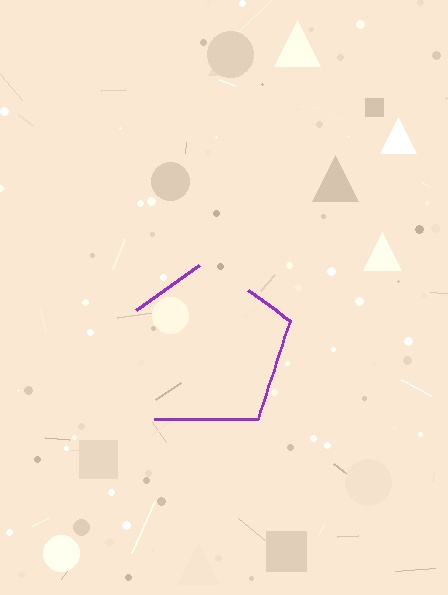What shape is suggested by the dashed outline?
The dashed outline suggests a pentagon.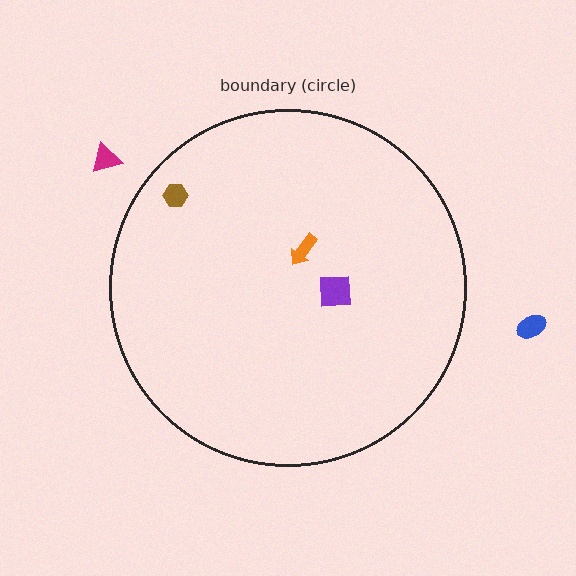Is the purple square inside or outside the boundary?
Inside.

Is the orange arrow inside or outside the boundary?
Inside.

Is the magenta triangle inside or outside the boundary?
Outside.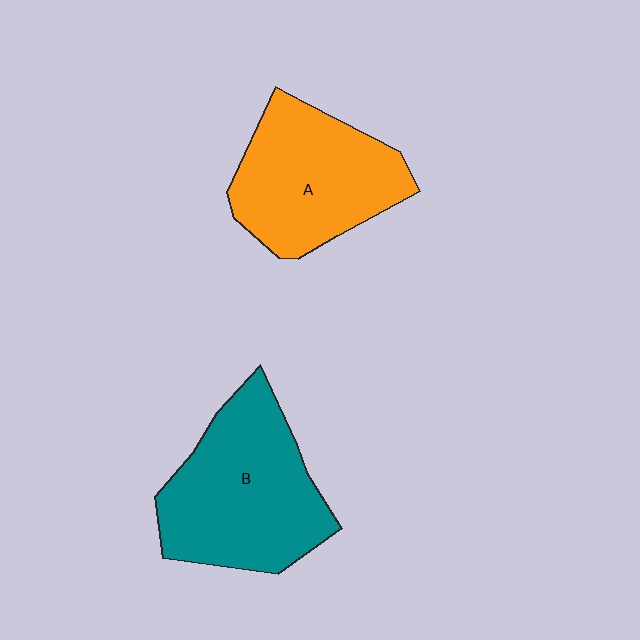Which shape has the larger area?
Shape B (teal).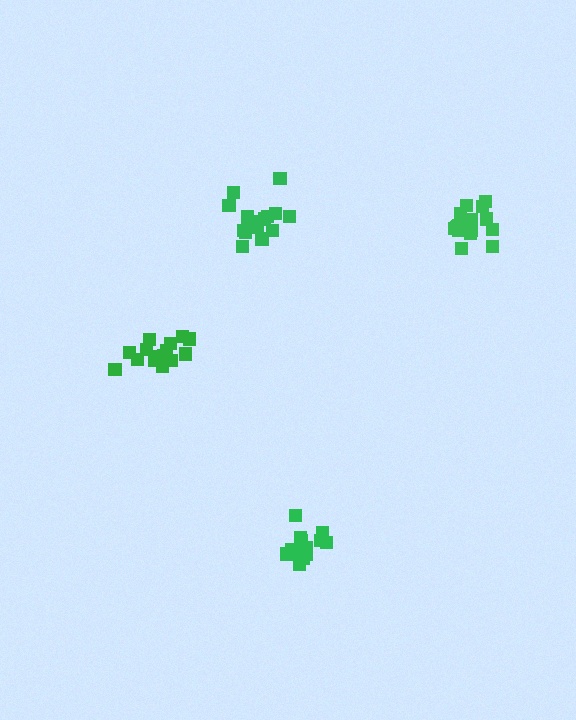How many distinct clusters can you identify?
There are 4 distinct clusters.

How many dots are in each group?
Group 1: 16 dots, Group 2: 16 dots, Group 3: 13 dots, Group 4: 18 dots (63 total).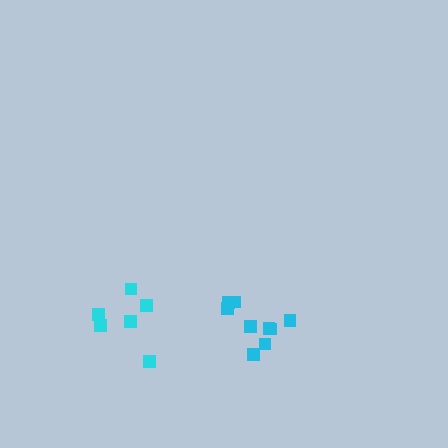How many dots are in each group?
Group 1: 9 dots, Group 2: 6 dots (15 total).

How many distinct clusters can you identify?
There are 2 distinct clusters.